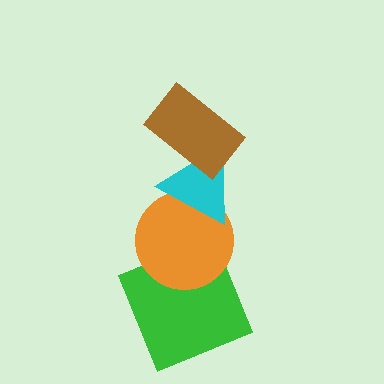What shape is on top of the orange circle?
The cyan triangle is on top of the orange circle.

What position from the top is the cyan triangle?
The cyan triangle is 2nd from the top.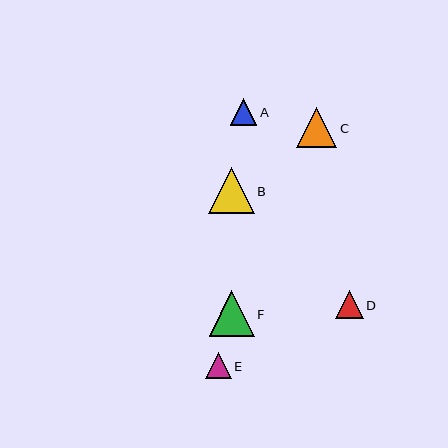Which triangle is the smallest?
Triangle E is the smallest with a size of approximately 26 pixels.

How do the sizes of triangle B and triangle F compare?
Triangle B and triangle F are approximately the same size.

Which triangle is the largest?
Triangle B is the largest with a size of approximately 46 pixels.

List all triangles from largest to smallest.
From largest to smallest: B, F, C, D, A, E.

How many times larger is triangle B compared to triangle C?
Triangle B is approximately 1.1 times the size of triangle C.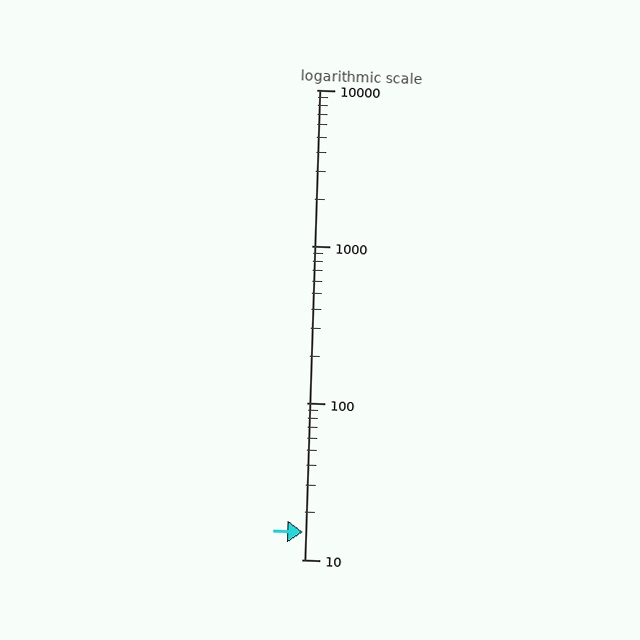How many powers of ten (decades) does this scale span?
The scale spans 3 decades, from 10 to 10000.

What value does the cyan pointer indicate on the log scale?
The pointer indicates approximately 15.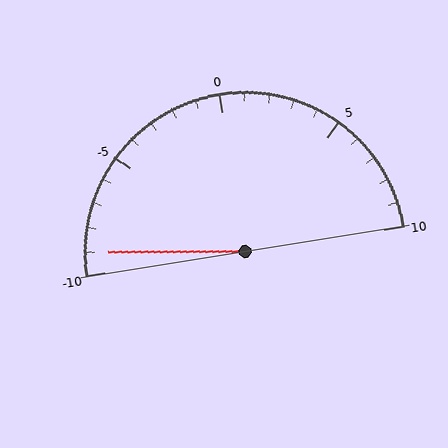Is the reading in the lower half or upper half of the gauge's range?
The reading is in the lower half of the range (-10 to 10).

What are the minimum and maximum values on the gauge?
The gauge ranges from -10 to 10.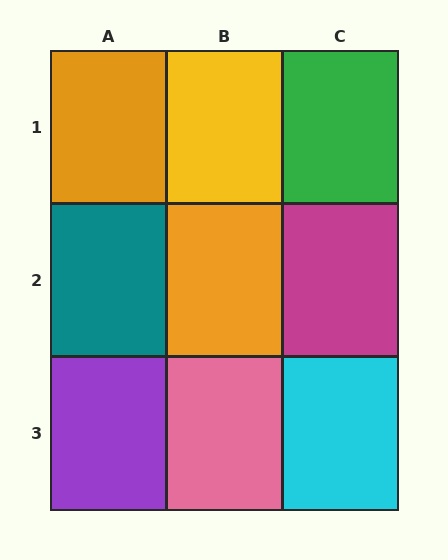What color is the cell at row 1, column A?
Orange.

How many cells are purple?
1 cell is purple.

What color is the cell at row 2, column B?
Orange.